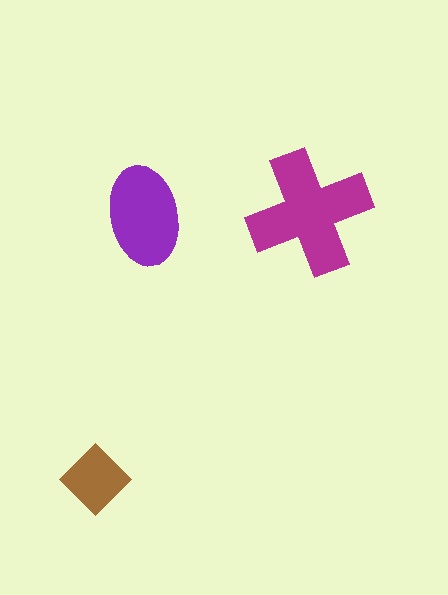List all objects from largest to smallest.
The magenta cross, the purple ellipse, the brown diamond.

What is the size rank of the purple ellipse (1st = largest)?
2nd.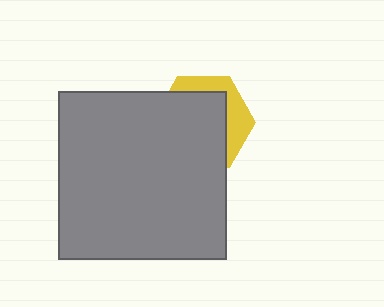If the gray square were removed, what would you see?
You would see the complete yellow hexagon.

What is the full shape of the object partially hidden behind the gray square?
The partially hidden object is a yellow hexagon.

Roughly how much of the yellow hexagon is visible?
A small part of it is visible (roughly 32%).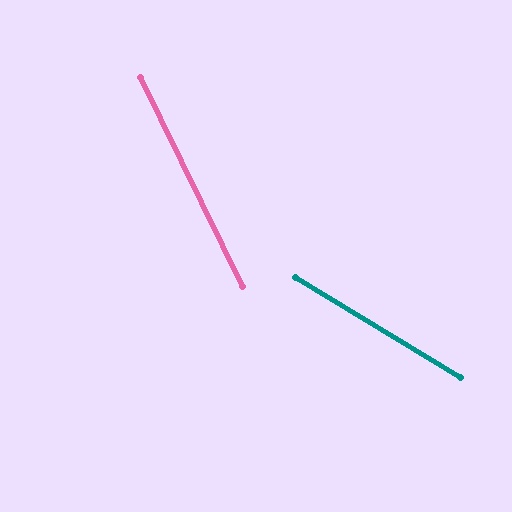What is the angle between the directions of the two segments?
Approximately 32 degrees.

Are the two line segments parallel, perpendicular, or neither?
Neither parallel nor perpendicular — they differ by about 32°.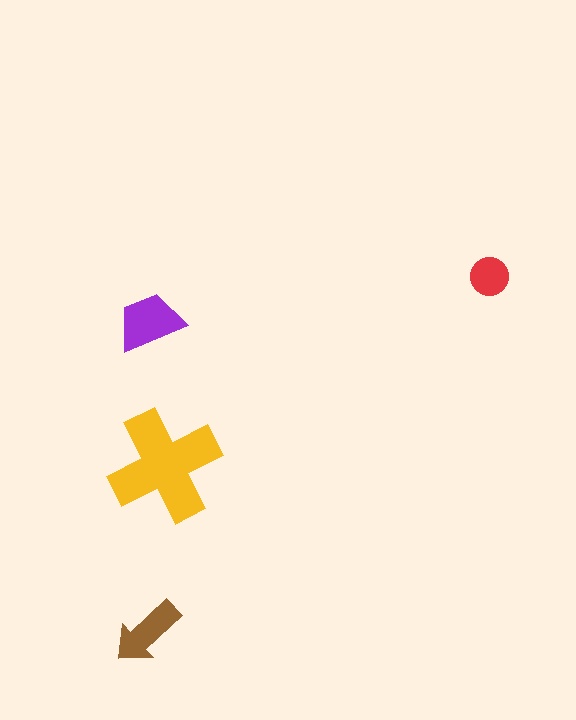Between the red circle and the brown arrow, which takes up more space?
The brown arrow.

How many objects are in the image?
There are 4 objects in the image.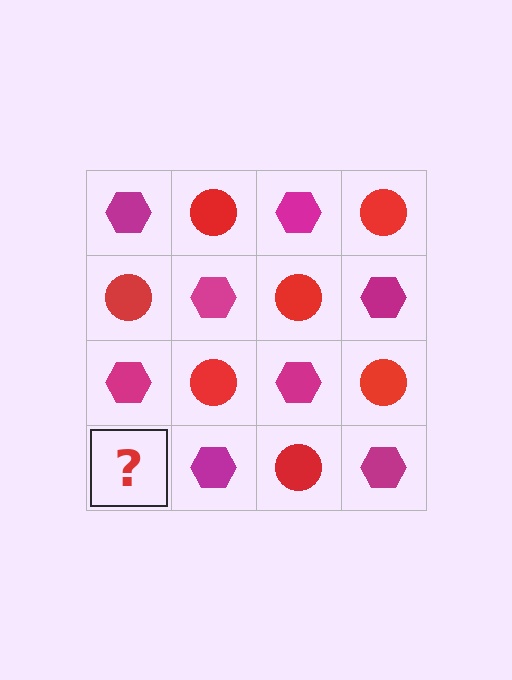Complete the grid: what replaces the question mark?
The question mark should be replaced with a red circle.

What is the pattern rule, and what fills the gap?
The rule is that it alternates magenta hexagon and red circle in a checkerboard pattern. The gap should be filled with a red circle.